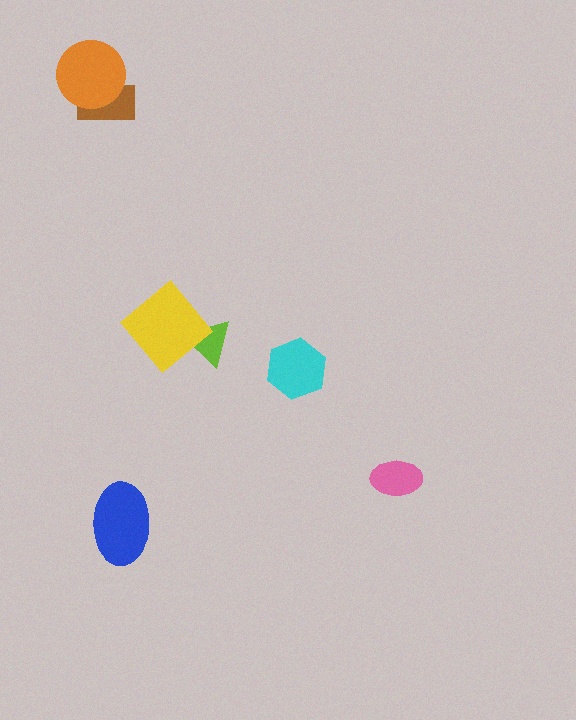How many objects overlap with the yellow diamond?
1 object overlaps with the yellow diamond.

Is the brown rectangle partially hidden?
Yes, it is partially covered by another shape.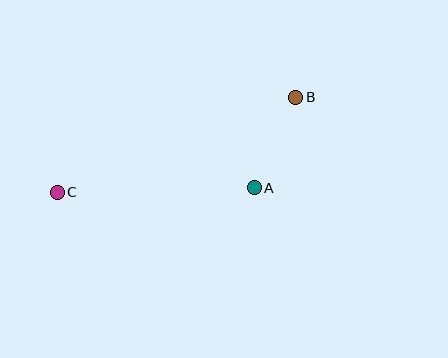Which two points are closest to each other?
Points A and B are closest to each other.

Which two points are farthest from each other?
Points B and C are farthest from each other.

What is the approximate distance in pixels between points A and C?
The distance between A and C is approximately 197 pixels.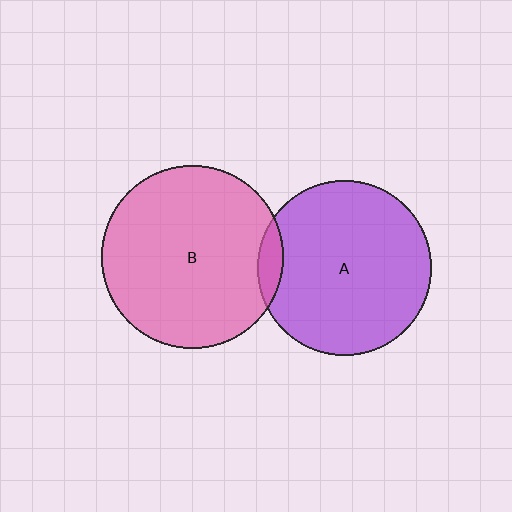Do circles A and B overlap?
Yes.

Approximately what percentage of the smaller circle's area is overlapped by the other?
Approximately 5%.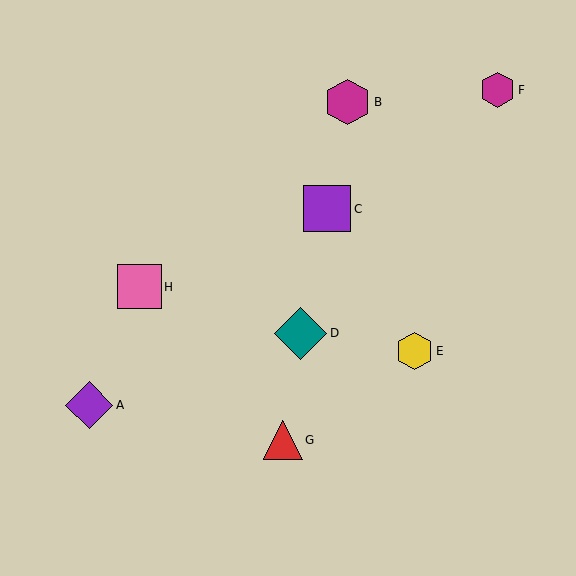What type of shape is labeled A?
Shape A is a purple diamond.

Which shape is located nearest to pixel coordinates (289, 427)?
The red triangle (labeled G) at (283, 440) is nearest to that location.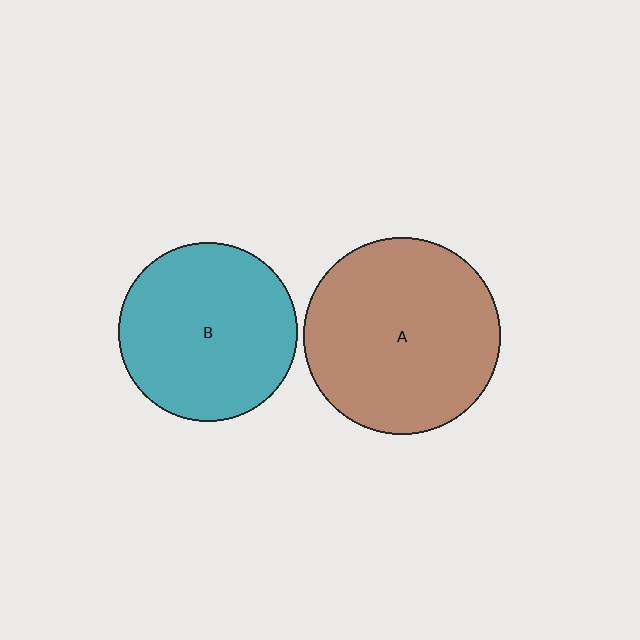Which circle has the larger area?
Circle A (brown).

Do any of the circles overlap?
No, none of the circles overlap.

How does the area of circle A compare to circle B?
Approximately 1.2 times.